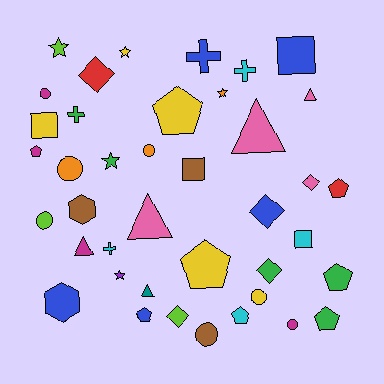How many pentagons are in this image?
There are 8 pentagons.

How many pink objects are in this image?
There are 4 pink objects.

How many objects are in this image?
There are 40 objects.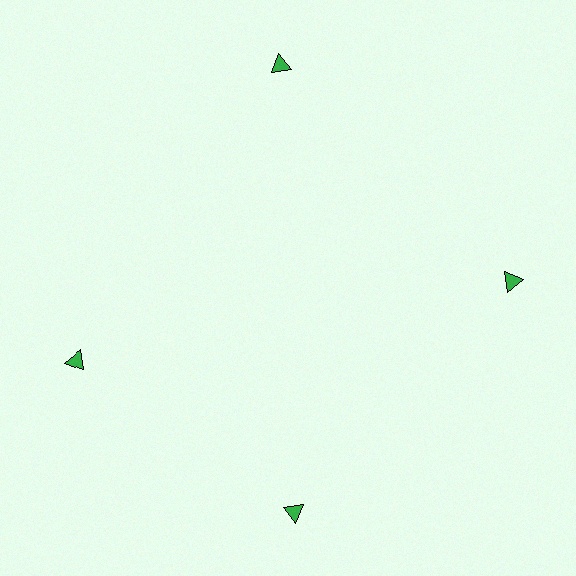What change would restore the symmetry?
The symmetry would be restored by rotating it back into even spacing with its neighbors so that all 4 triangles sit at equal angles and equal distance from the center.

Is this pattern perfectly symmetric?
No. The 4 green triangles are arranged in a ring, but one element near the 9 o'clock position is rotated out of alignment along the ring, breaking the 4-fold rotational symmetry.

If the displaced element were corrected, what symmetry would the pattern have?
It would have 4-fold rotational symmetry — the pattern would map onto itself every 90 degrees.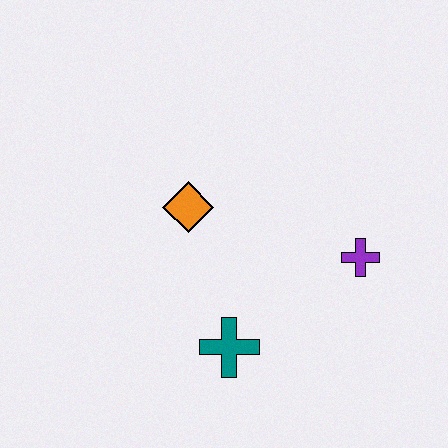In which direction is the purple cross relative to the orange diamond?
The purple cross is to the right of the orange diamond.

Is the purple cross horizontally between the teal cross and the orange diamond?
No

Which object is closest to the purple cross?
The teal cross is closest to the purple cross.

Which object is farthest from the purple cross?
The orange diamond is farthest from the purple cross.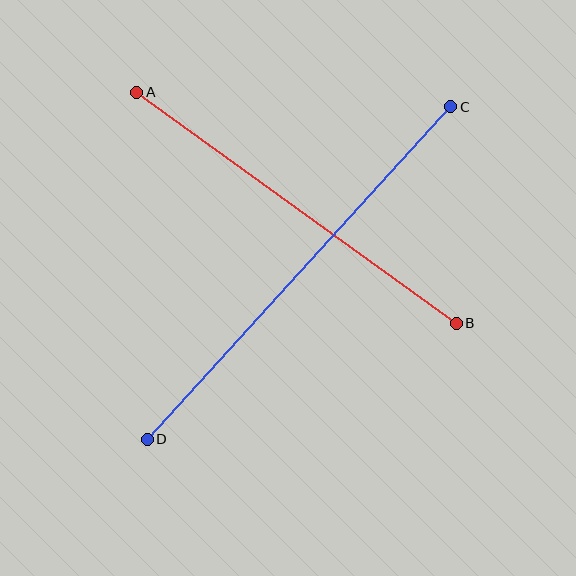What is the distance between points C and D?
The distance is approximately 450 pixels.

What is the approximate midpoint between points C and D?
The midpoint is at approximately (299, 273) pixels.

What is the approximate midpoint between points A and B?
The midpoint is at approximately (297, 208) pixels.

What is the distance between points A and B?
The distance is approximately 394 pixels.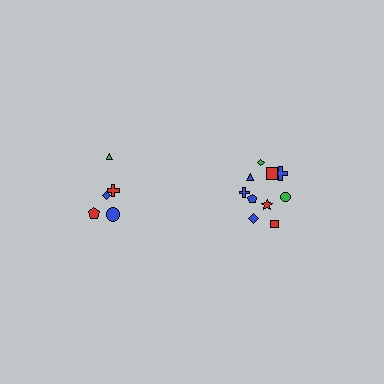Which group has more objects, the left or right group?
The right group.